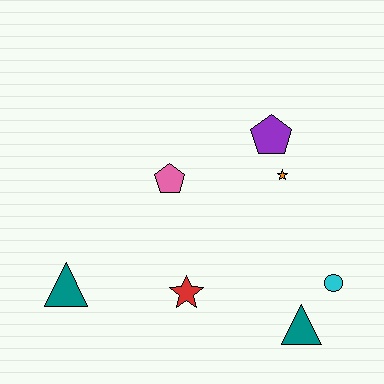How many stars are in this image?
There are 2 stars.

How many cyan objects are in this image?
There is 1 cyan object.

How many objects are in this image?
There are 7 objects.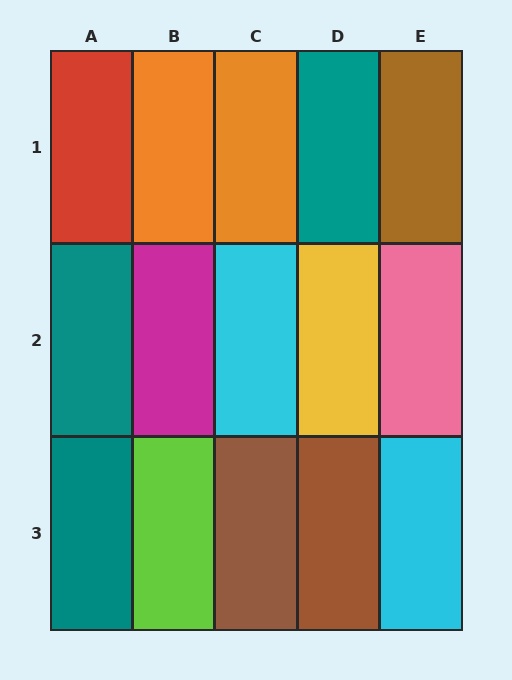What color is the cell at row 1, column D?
Teal.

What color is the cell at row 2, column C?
Cyan.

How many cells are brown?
3 cells are brown.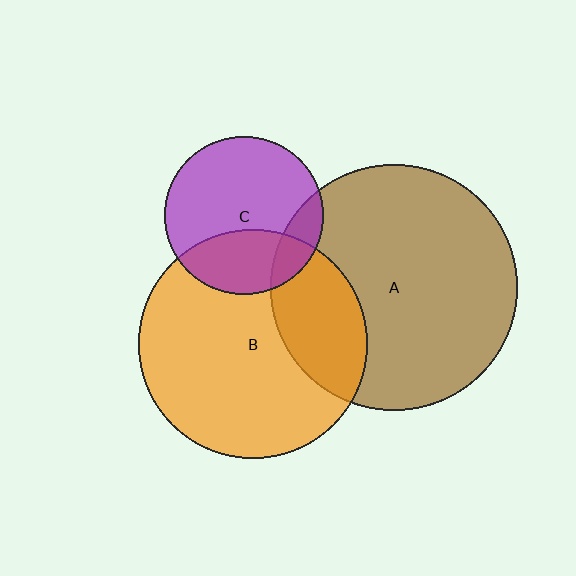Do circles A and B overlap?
Yes.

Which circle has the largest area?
Circle A (brown).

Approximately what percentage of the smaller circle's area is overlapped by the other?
Approximately 25%.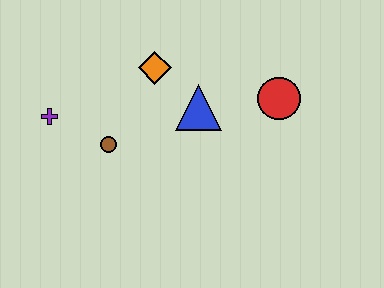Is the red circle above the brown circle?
Yes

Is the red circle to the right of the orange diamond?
Yes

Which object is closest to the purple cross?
The brown circle is closest to the purple cross.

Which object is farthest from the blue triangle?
The purple cross is farthest from the blue triangle.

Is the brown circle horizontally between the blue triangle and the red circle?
No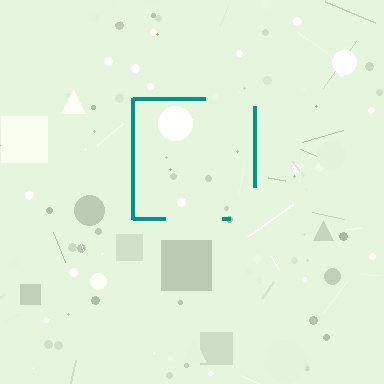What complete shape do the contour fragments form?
The contour fragments form a square.